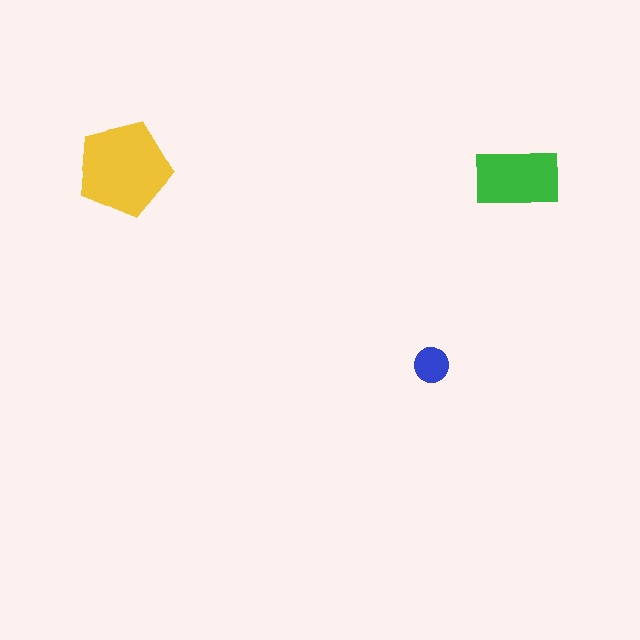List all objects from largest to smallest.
The yellow pentagon, the green rectangle, the blue circle.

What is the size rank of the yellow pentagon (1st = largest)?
1st.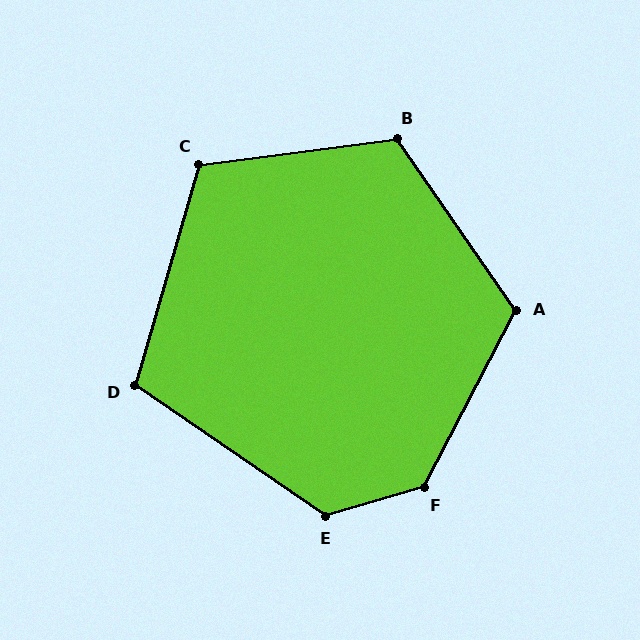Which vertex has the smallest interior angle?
D, at approximately 108 degrees.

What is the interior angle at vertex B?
Approximately 117 degrees (obtuse).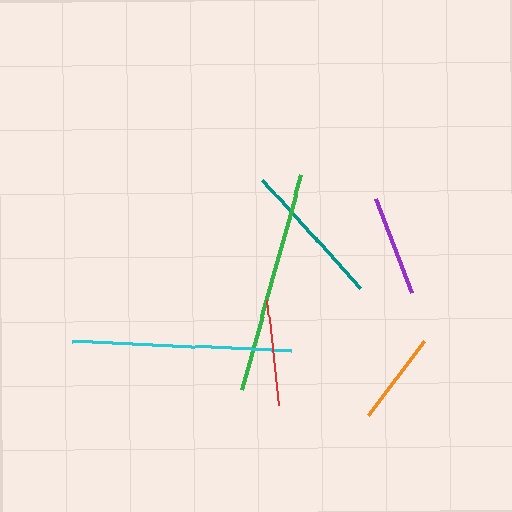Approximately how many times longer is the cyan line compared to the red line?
The cyan line is approximately 2.1 times the length of the red line.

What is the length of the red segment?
The red segment is approximately 106 pixels long.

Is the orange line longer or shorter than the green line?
The green line is longer than the orange line.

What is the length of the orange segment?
The orange segment is approximately 93 pixels long.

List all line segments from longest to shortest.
From longest to shortest: green, cyan, teal, red, purple, orange.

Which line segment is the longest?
The green line is the longest at approximately 223 pixels.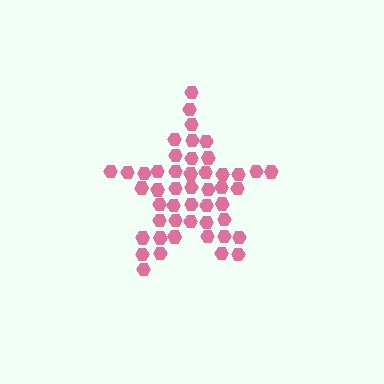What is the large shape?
The large shape is a star.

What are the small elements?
The small elements are hexagons.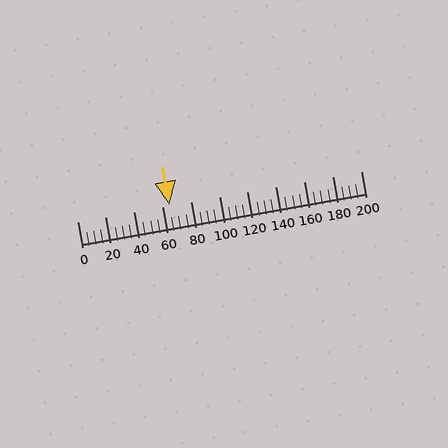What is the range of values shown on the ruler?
The ruler shows values from 0 to 200.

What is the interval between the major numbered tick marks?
The major tick marks are spaced 20 units apart.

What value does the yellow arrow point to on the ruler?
The yellow arrow points to approximately 65.